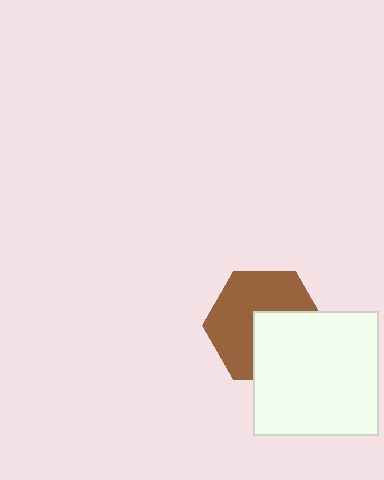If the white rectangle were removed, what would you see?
You would see the complete brown hexagon.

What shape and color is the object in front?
The object in front is a white rectangle.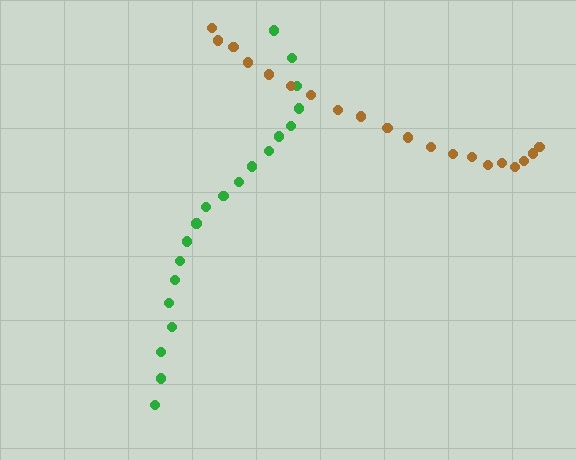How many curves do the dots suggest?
There are 2 distinct paths.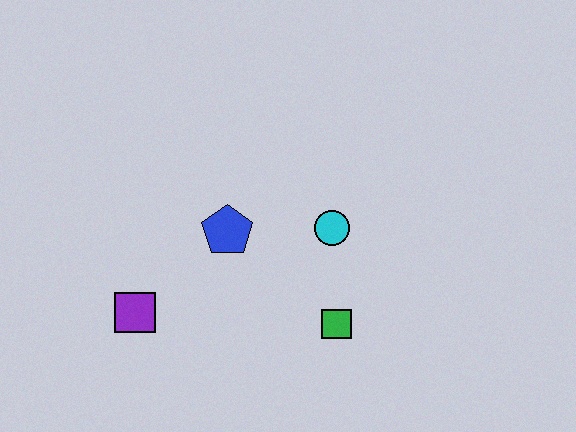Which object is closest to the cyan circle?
The green square is closest to the cyan circle.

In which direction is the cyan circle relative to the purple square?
The cyan circle is to the right of the purple square.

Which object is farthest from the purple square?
The cyan circle is farthest from the purple square.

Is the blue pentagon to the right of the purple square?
Yes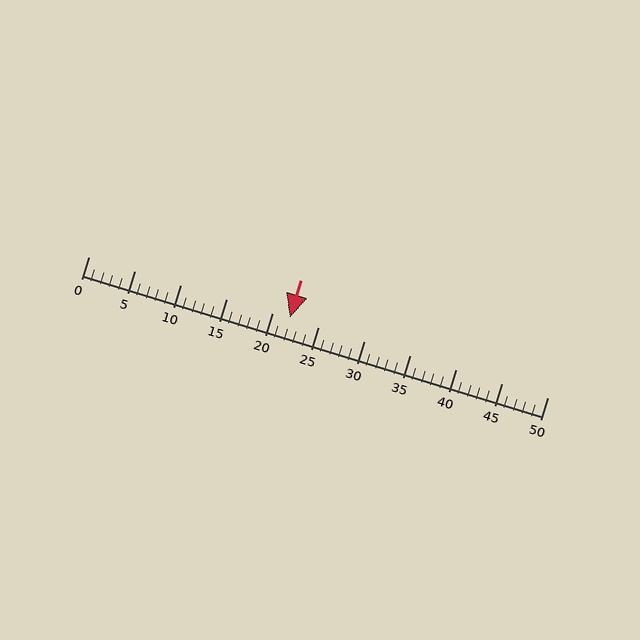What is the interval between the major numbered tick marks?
The major tick marks are spaced 5 units apart.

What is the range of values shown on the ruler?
The ruler shows values from 0 to 50.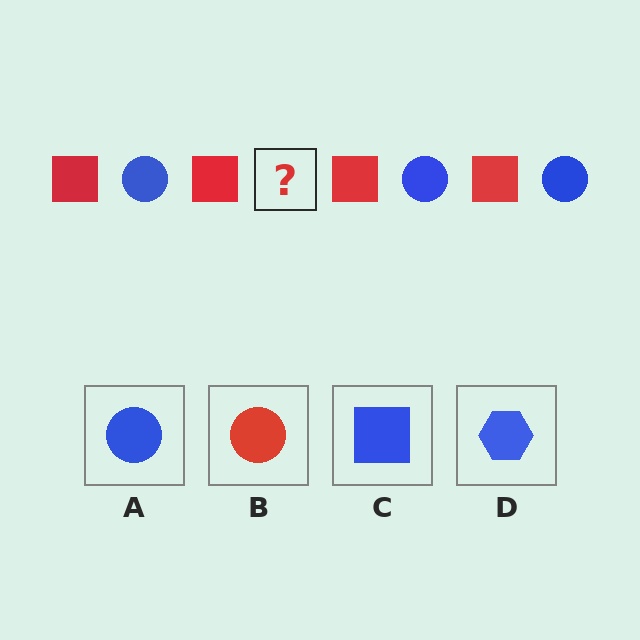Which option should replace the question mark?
Option A.